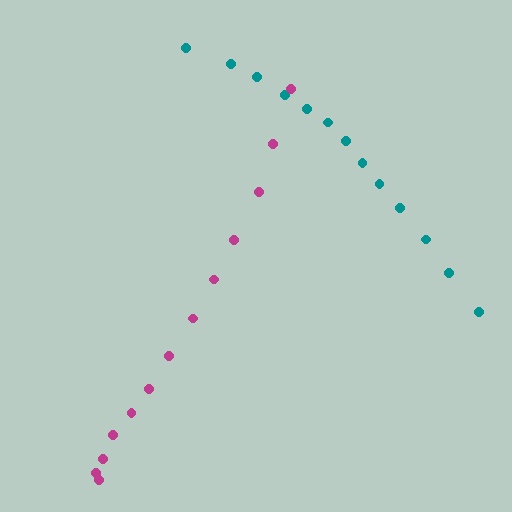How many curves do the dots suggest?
There are 2 distinct paths.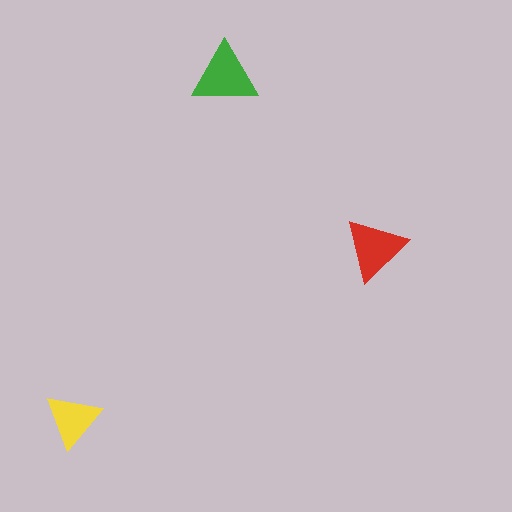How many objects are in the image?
There are 3 objects in the image.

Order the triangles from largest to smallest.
the green one, the red one, the yellow one.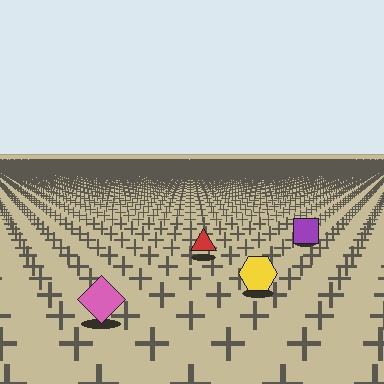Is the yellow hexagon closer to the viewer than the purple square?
Yes. The yellow hexagon is closer — you can tell from the texture gradient: the ground texture is coarser near it.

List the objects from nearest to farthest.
From nearest to farthest: the pink diamond, the yellow hexagon, the red triangle, the purple square.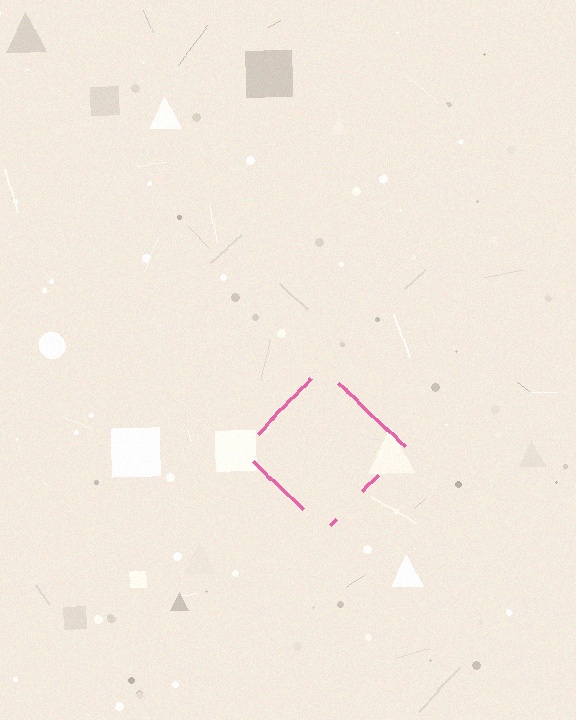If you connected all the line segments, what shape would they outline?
They would outline a diamond.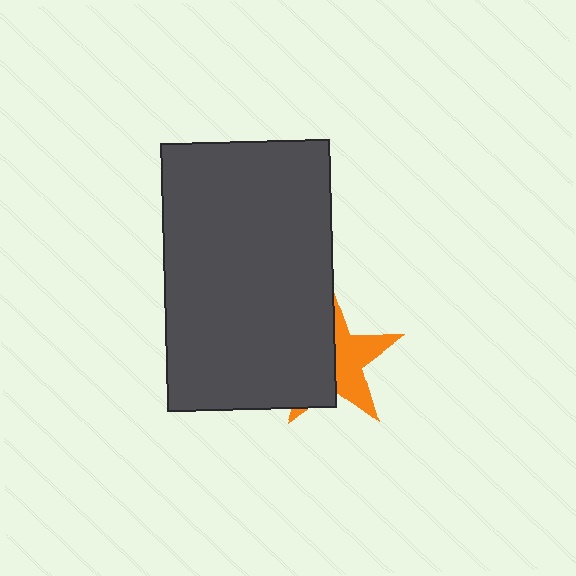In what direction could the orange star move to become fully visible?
The orange star could move right. That would shift it out from behind the dark gray rectangle entirely.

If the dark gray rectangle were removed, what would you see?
You would see the complete orange star.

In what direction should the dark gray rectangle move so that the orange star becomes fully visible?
The dark gray rectangle should move left. That is the shortest direction to clear the overlap and leave the orange star fully visible.